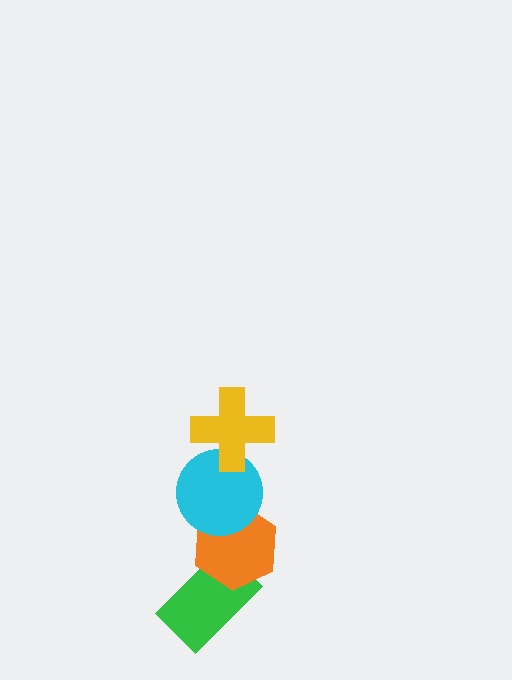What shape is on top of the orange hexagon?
The cyan circle is on top of the orange hexagon.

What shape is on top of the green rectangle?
The orange hexagon is on top of the green rectangle.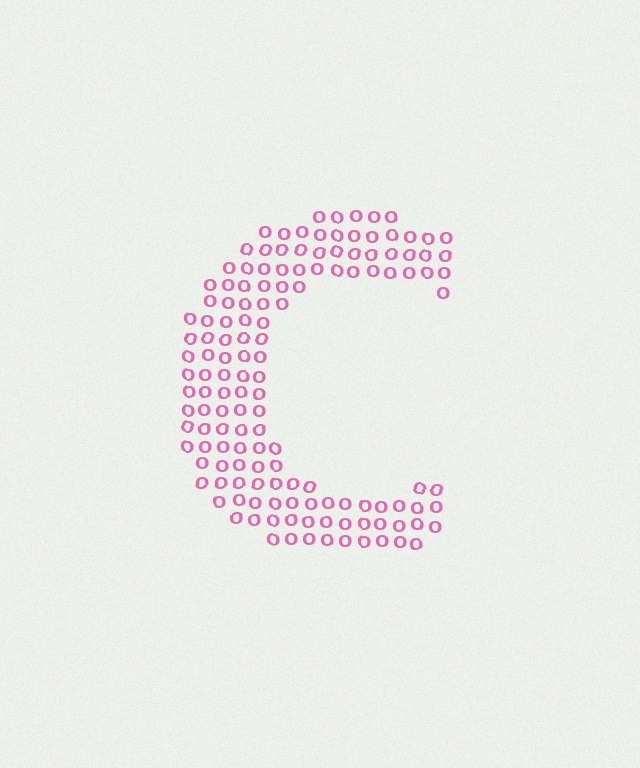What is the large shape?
The large shape is the letter C.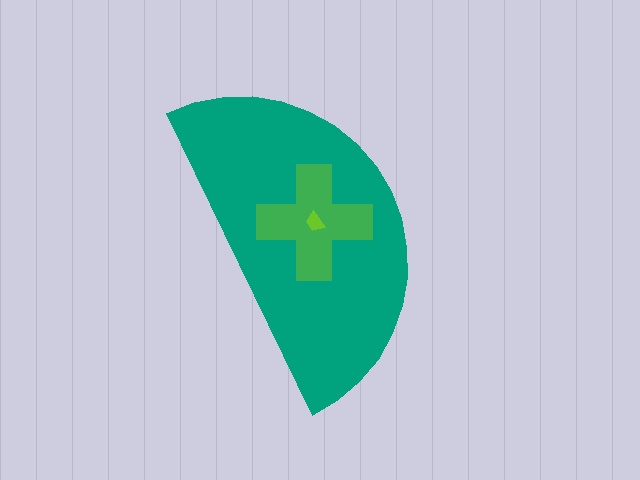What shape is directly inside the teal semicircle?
The green cross.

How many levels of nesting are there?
3.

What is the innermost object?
The lime trapezoid.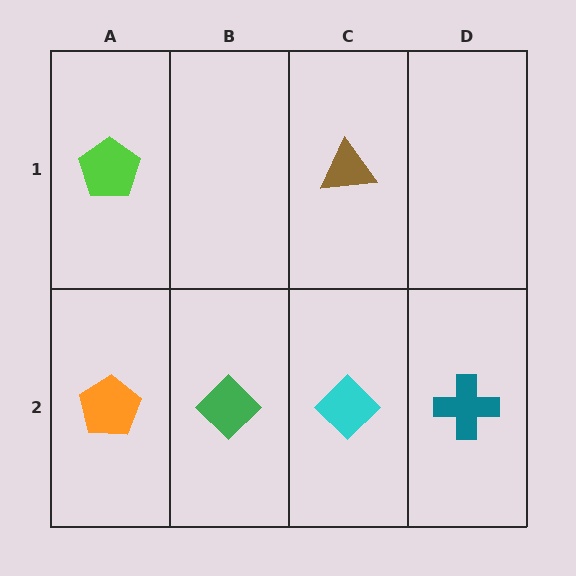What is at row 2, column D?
A teal cross.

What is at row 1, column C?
A brown triangle.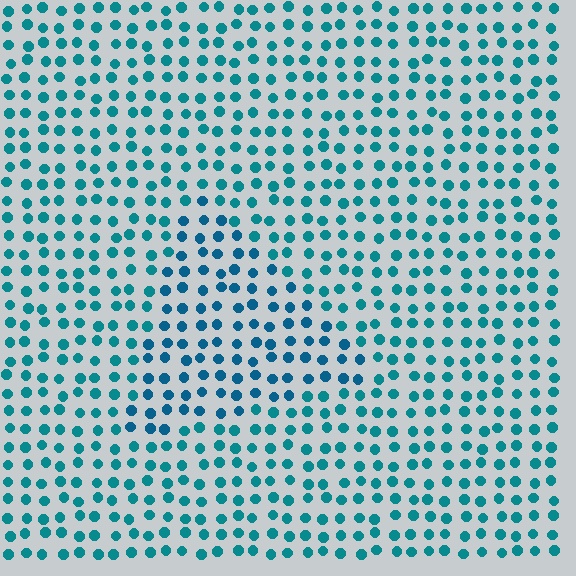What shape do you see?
I see a triangle.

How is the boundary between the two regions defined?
The boundary is defined purely by a slight shift in hue (about 18 degrees). Spacing, size, and orientation are identical on both sides.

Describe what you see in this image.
The image is filled with small teal elements in a uniform arrangement. A triangle-shaped region is visible where the elements are tinted to a slightly different hue, forming a subtle color boundary.